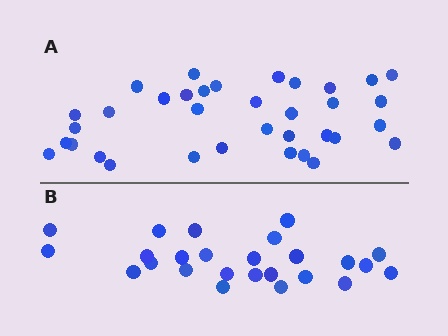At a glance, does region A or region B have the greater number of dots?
Region A (the top region) has more dots.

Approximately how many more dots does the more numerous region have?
Region A has roughly 10 or so more dots than region B.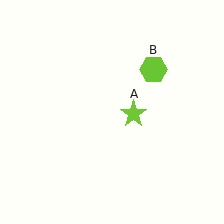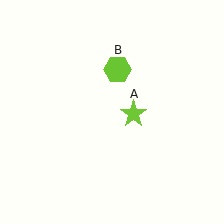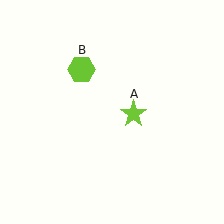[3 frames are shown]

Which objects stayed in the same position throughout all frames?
Lime star (object A) remained stationary.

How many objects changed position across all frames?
1 object changed position: lime hexagon (object B).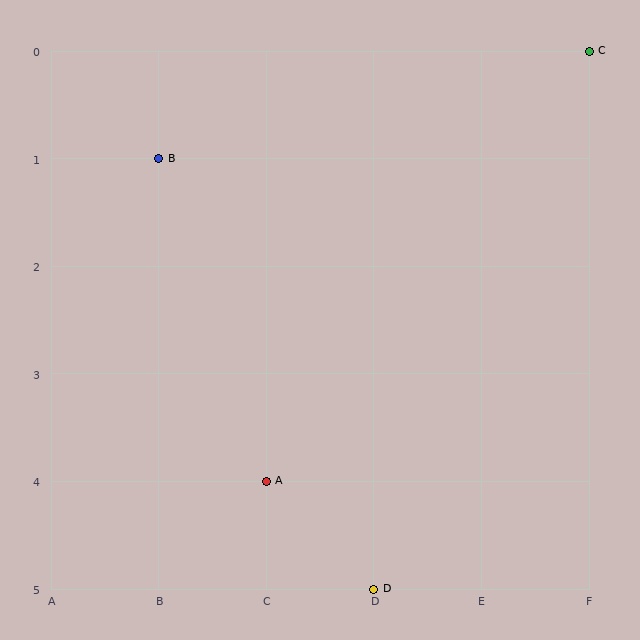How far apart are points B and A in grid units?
Points B and A are 1 column and 3 rows apart (about 3.2 grid units diagonally).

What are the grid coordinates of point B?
Point B is at grid coordinates (B, 1).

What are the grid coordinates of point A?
Point A is at grid coordinates (C, 4).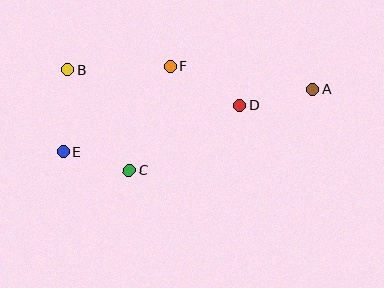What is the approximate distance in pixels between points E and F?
The distance between E and F is approximately 137 pixels.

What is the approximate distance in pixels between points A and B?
The distance between A and B is approximately 245 pixels.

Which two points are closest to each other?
Points C and E are closest to each other.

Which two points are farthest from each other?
Points A and E are farthest from each other.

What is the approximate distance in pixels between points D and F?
The distance between D and F is approximately 80 pixels.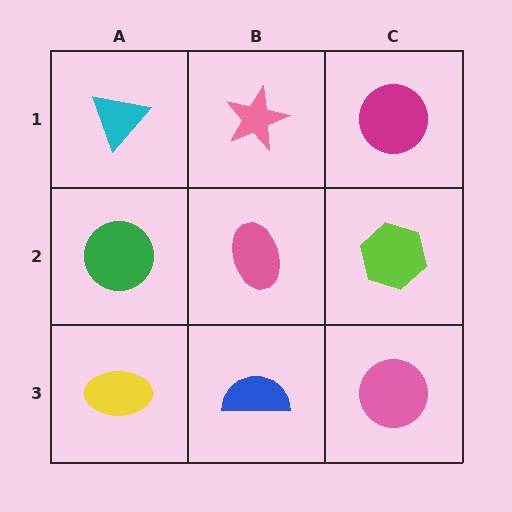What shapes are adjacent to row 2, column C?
A magenta circle (row 1, column C), a pink circle (row 3, column C), a pink ellipse (row 2, column B).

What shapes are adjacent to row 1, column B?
A pink ellipse (row 2, column B), a cyan triangle (row 1, column A), a magenta circle (row 1, column C).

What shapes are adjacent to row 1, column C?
A lime hexagon (row 2, column C), a pink star (row 1, column B).